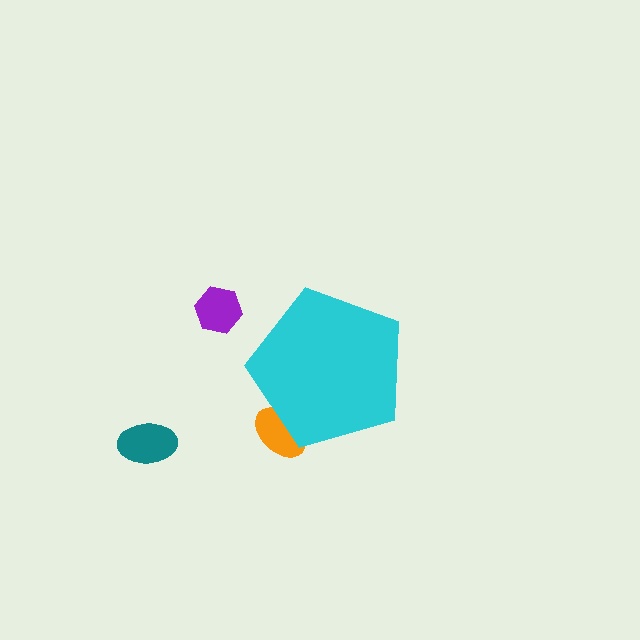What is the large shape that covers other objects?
A cyan pentagon.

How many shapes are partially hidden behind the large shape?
1 shape is partially hidden.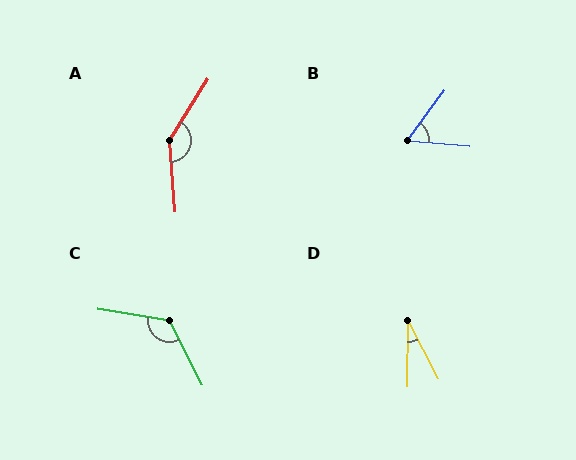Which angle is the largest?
A, at approximately 144 degrees.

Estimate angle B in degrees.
Approximately 58 degrees.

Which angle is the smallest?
D, at approximately 28 degrees.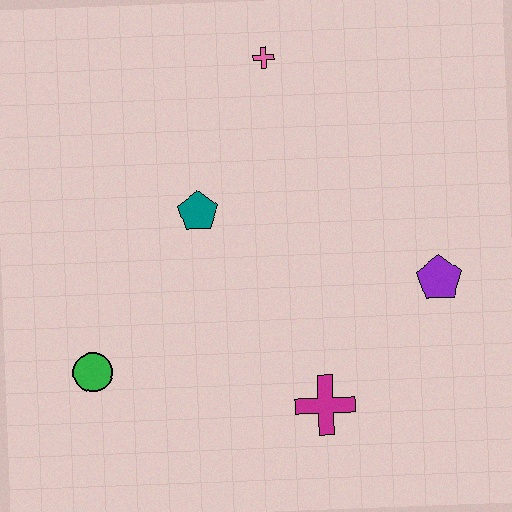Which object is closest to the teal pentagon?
The pink cross is closest to the teal pentagon.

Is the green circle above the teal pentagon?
No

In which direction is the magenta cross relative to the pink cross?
The magenta cross is below the pink cross.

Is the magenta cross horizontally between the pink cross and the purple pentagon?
Yes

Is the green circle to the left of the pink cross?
Yes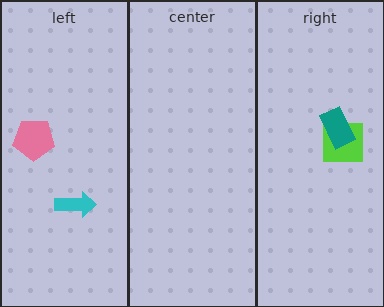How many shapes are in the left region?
2.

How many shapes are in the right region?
2.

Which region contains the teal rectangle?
The right region.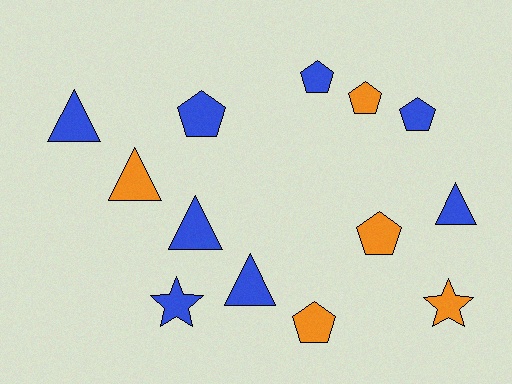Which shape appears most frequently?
Pentagon, with 6 objects.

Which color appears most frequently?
Blue, with 8 objects.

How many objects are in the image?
There are 13 objects.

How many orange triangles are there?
There is 1 orange triangle.